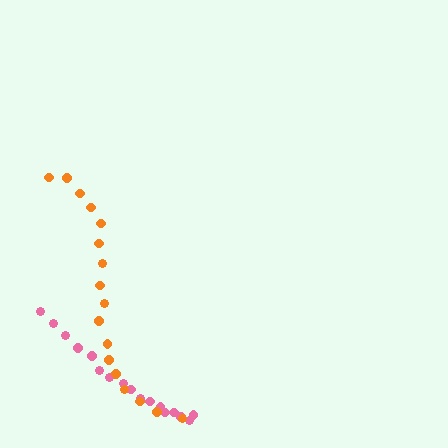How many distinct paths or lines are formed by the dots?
There are 2 distinct paths.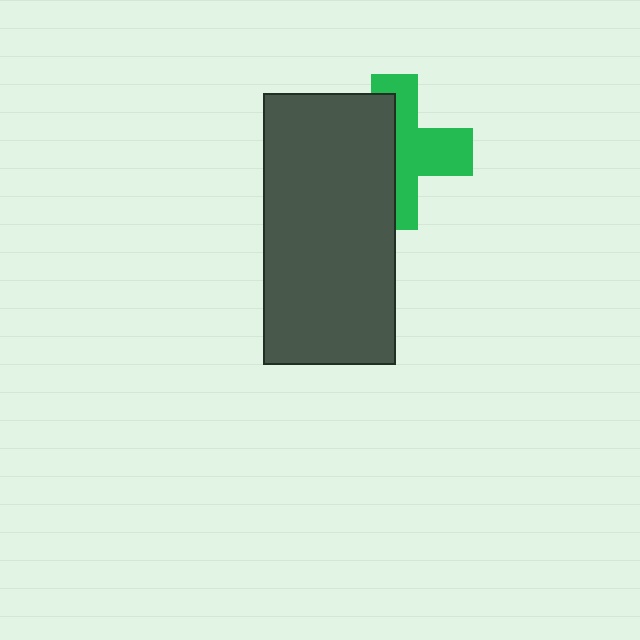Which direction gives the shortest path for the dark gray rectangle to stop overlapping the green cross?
Moving left gives the shortest separation.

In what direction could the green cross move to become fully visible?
The green cross could move right. That would shift it out from behind the dark gray rectangle entirely.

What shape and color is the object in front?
The object in front is a dark gray rectangle.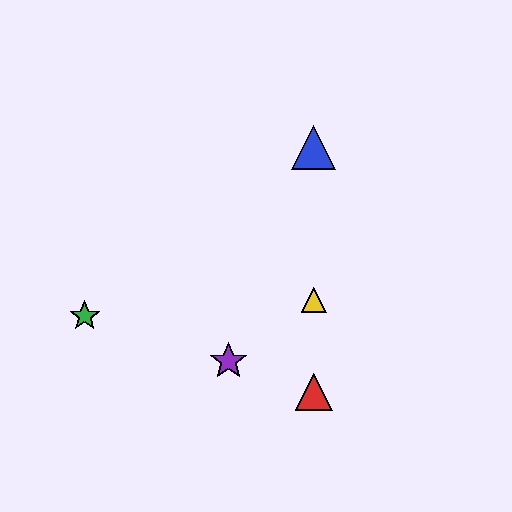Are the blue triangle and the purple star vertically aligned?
No, the blue triangle is at x≈314 and the purple star is at x≈229.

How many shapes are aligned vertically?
3 shapes (the red triangle, the blue triangle, the yellow triangle) are aligned vertically.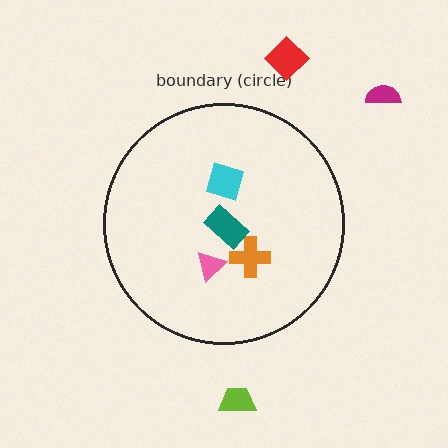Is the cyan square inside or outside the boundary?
Inside.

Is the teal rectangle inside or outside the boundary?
Inside.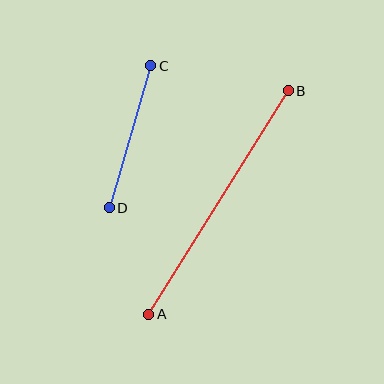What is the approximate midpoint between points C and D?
The midpoint is at approximately (130, 137) pixels.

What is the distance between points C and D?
The distance is approximately 148 pixels.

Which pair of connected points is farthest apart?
Points A and B are farthest apart.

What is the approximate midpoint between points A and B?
The midpoint is at approximately (219, 203) pixels.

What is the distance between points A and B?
The distance is approximately 263 pixels.